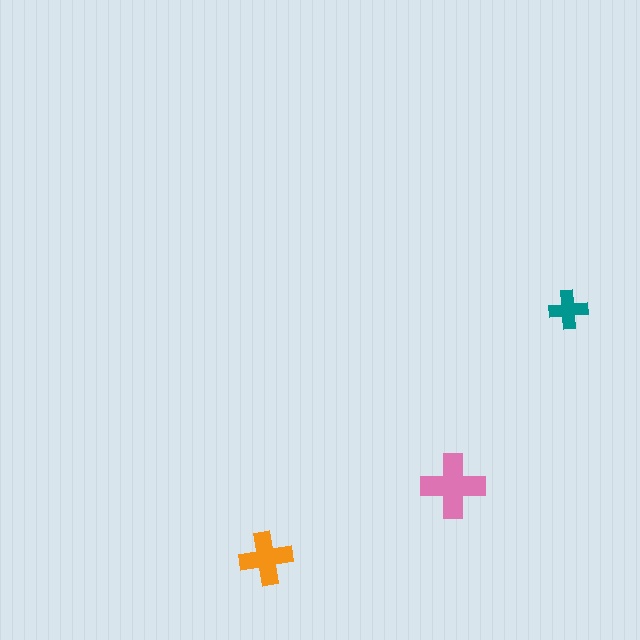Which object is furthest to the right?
The teal cross is rightmost.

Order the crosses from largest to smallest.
the pink one, the orange one, the teal one.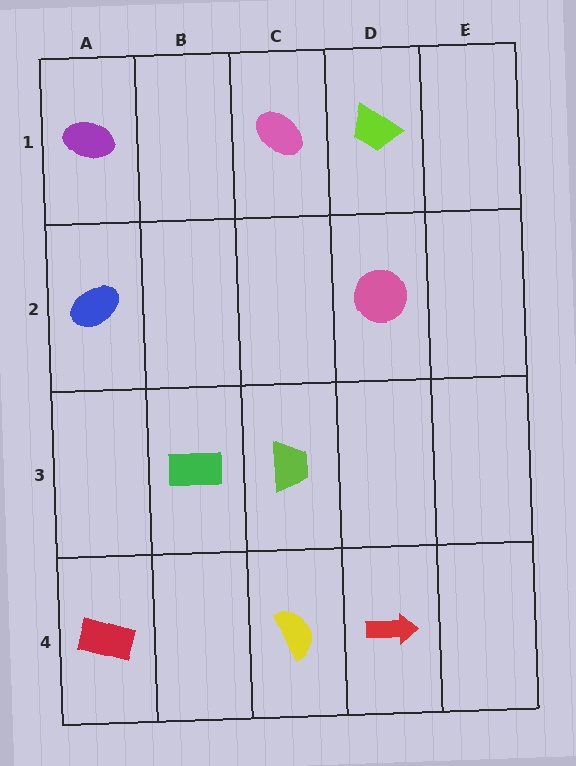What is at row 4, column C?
A yellow semicircle.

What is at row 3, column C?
A lime trapezoid.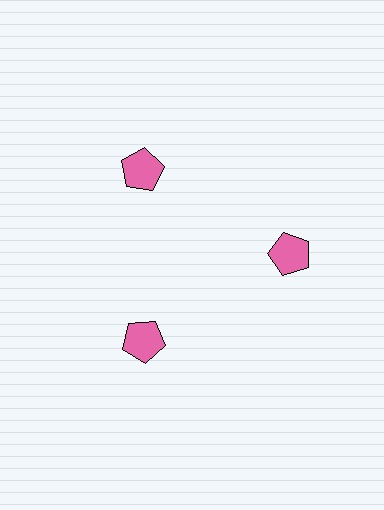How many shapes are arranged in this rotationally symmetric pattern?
There are 3 shapes, arranged in 3 groups of 1.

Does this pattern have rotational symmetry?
Yes, this pattern has 3-fold rotational symmetry. It looks the same after rotating 120 degrees around the center.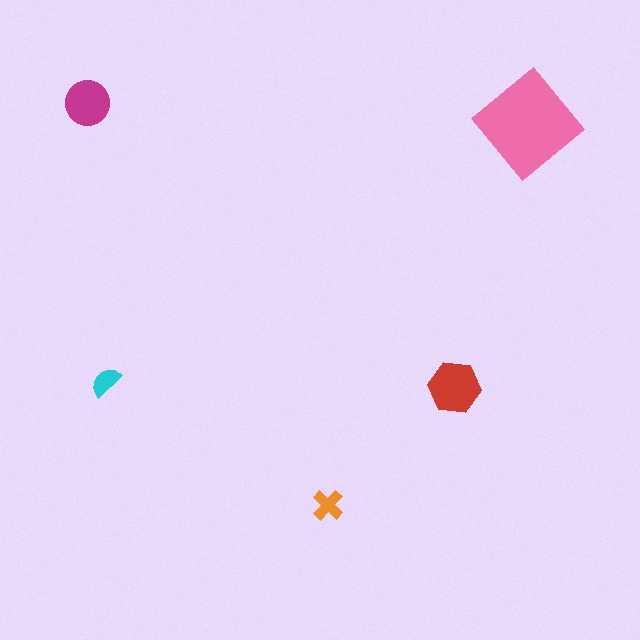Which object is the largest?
The pink diamond.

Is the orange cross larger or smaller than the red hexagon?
Smaller.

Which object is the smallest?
The cyan semicircle.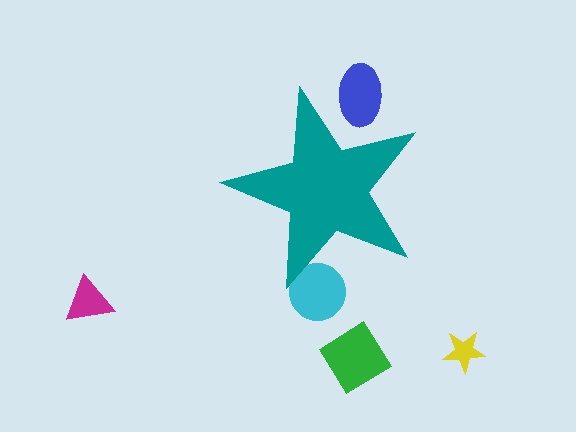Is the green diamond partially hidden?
No, the green diamond is fully visible.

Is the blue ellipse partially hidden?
Yes, the blue ellipse is partially hidden behind the teal star.